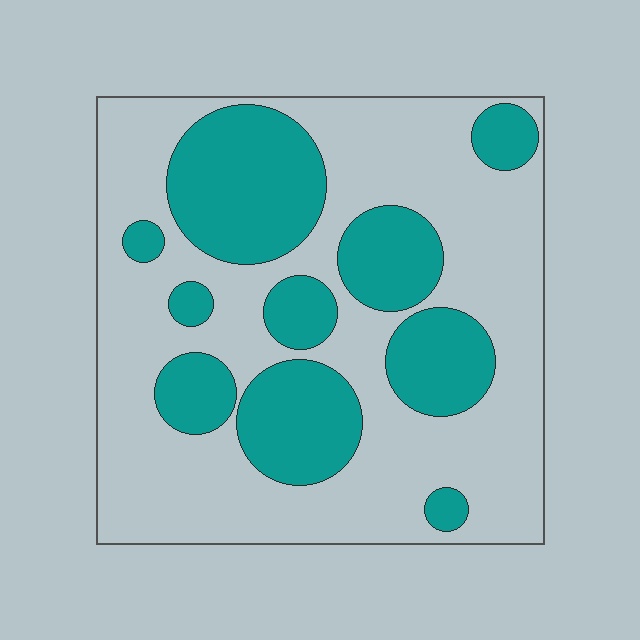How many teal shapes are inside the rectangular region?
10.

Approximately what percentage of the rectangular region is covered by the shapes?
Approximately 35%.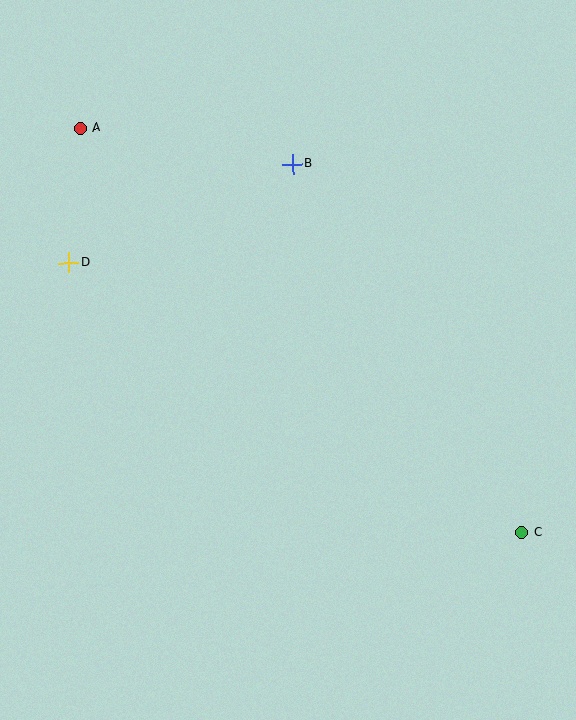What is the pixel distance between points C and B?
The distance between C and B is 434 pixels.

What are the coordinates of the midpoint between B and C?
The midpoint between B and C is at (407, 348).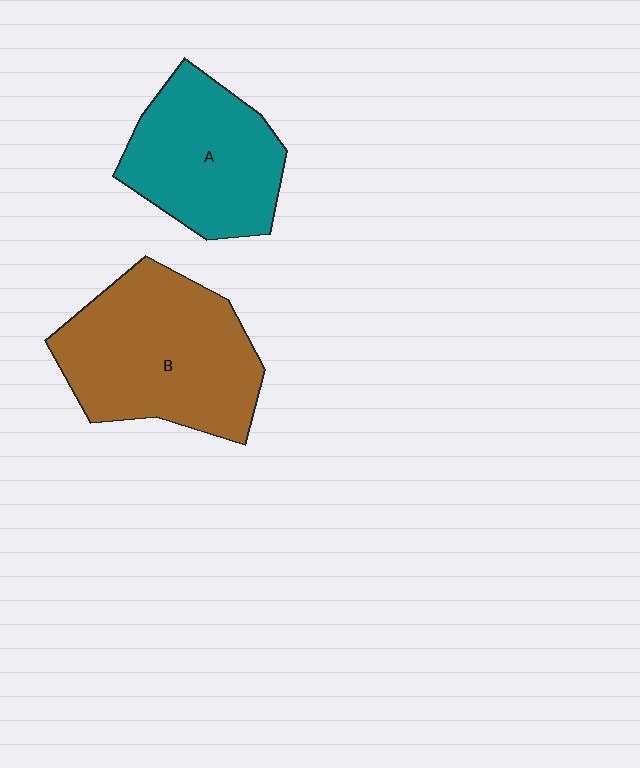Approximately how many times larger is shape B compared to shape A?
Approximately 1.3 times.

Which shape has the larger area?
Shape B (brown).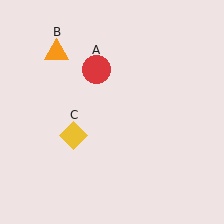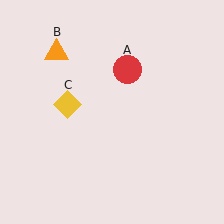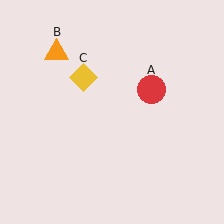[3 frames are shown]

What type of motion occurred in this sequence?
The red circle (object A), yellow diamond (object C) rotated clockwise around the center of the scene.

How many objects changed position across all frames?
2 objects changed position: red circle (object A), yellow diamond (object C).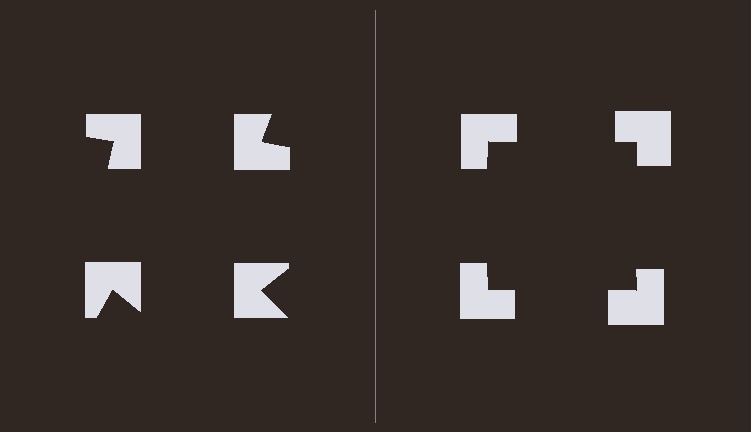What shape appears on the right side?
An illusory square.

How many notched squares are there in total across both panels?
8 — 4 on each side.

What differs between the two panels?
The notched squares are positioned identically on both sides; only the wedge orientations differ. On the right they align to a square; on the left they are misaligned.